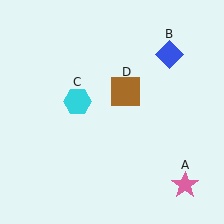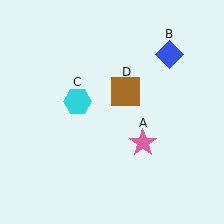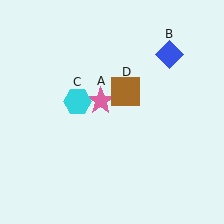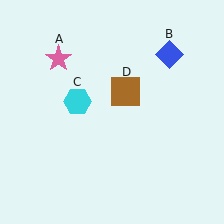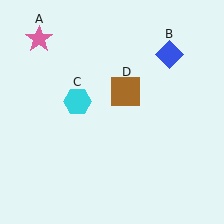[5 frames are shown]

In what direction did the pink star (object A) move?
The pink star (object A) moved up and to the left.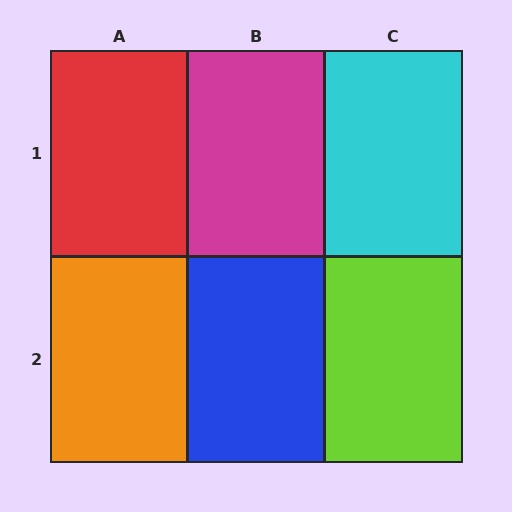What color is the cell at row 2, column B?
Blue.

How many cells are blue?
1 cell is blue.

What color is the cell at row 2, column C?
Lime.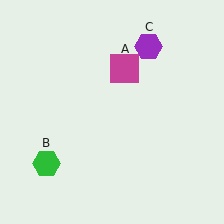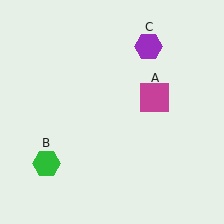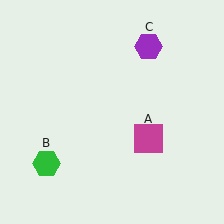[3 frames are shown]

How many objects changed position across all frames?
1 object changed position: magenta square (object A).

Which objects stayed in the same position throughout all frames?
Green hexagon (object B) and purple hexagon (object C) remained stationary.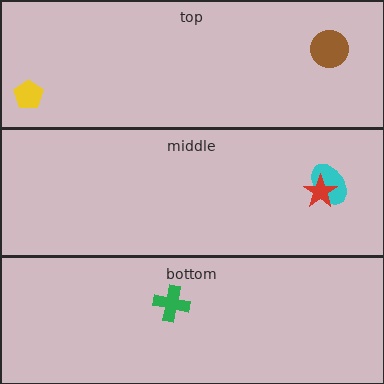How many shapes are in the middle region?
2.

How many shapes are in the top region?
2.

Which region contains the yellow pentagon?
The top region.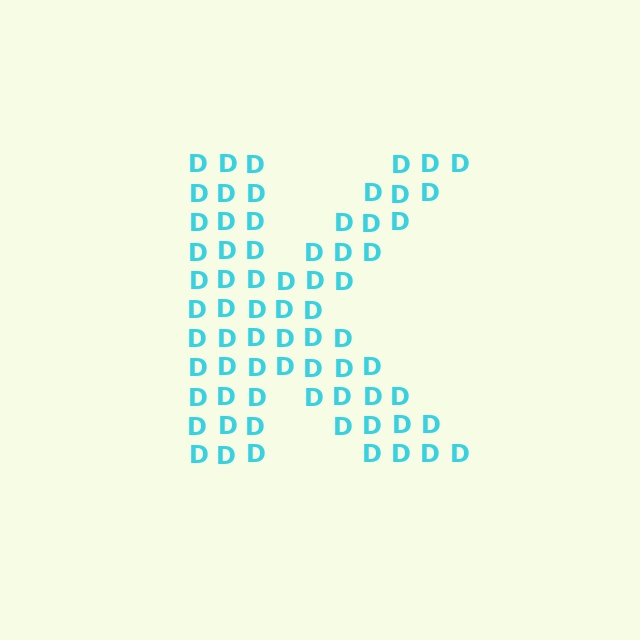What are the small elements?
The small elements are letter D's.